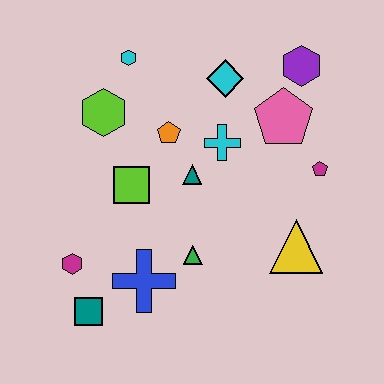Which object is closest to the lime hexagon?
The cyan hexagon is closest to the lime hexagon.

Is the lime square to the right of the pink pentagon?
No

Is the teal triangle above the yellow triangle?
Yes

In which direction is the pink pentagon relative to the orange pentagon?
The pink pentagon is to the right of the orange pentagon.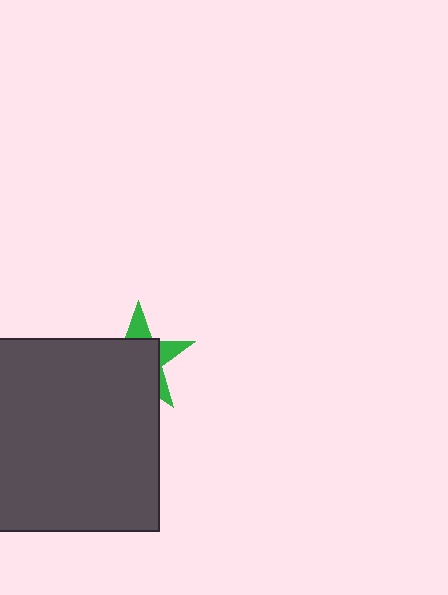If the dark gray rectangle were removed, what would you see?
You would see the complete green star.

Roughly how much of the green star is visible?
A small part of it is visible (roughly 31%).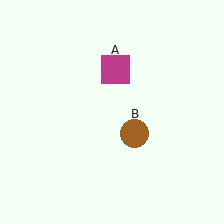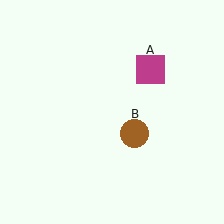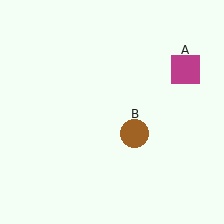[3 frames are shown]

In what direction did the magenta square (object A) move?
The magenta square (object A) moved right.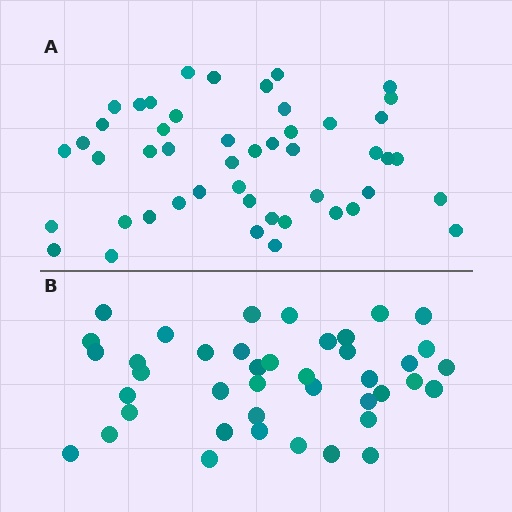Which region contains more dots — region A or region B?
Region A (the top region) has more dots.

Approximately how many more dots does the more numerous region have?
Region A has roughly 8 or so more dots than region B.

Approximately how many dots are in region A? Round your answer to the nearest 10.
About 50 dots. (The exact count is 48, which rounds to 50.)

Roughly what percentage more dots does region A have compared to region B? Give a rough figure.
About 15% more.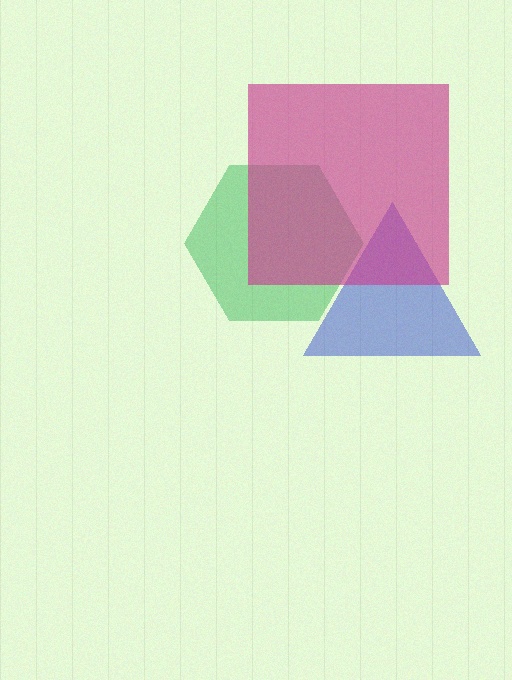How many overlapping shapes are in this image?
There are 3 overlapping shapes in the image.